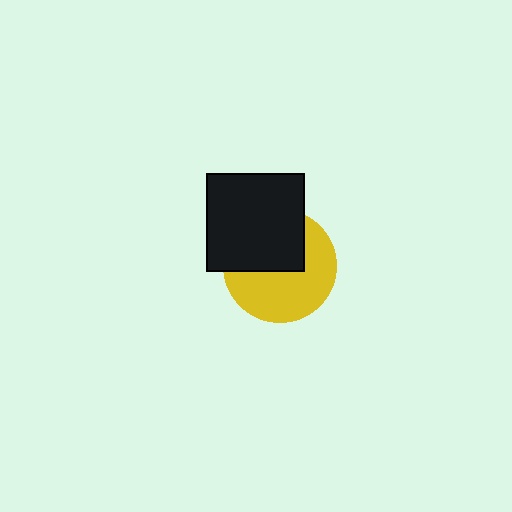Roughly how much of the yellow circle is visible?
About half of it is visible (roughly 57%).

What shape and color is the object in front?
The object in front is a black square.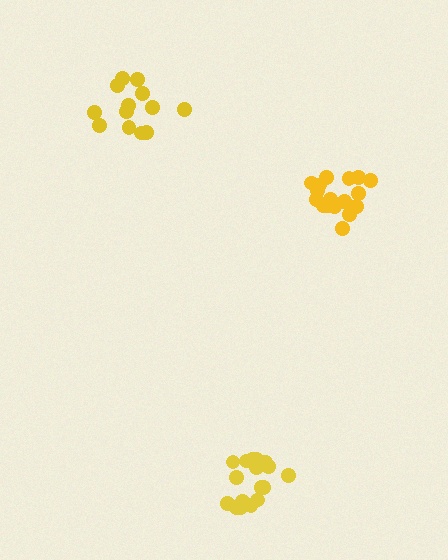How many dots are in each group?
Group 1: 17 dots, Group 2: 13 dots, Group 3: 18 dots (48 total).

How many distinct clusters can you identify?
There are 3 distinct clusters.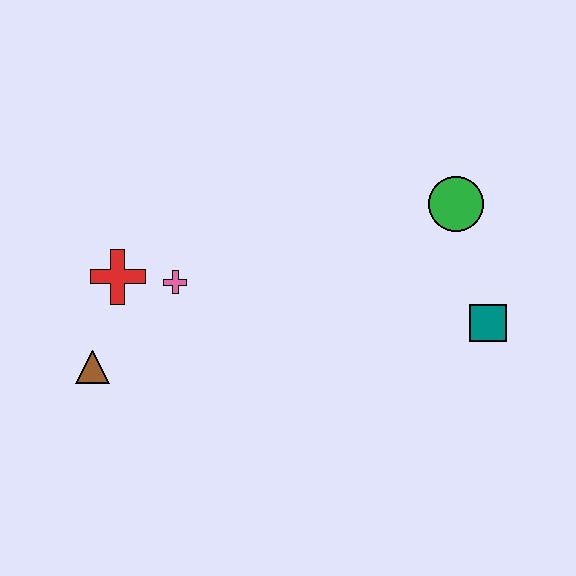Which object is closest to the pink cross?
The red cross is closest to the pink cross.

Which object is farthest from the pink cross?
The teal square is farthest from the pink cross.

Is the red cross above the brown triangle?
Yes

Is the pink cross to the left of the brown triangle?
No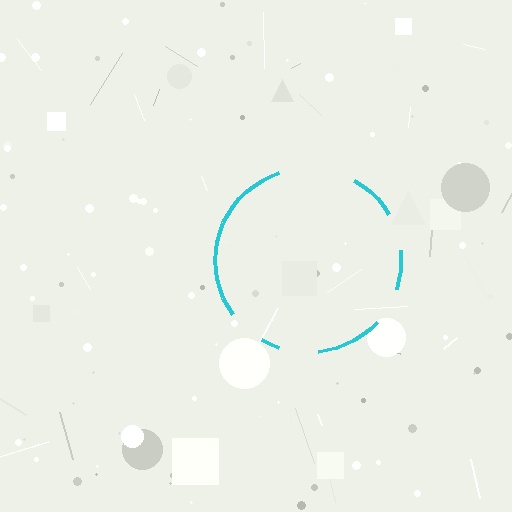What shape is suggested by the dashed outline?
The dashed outline suggests a circle.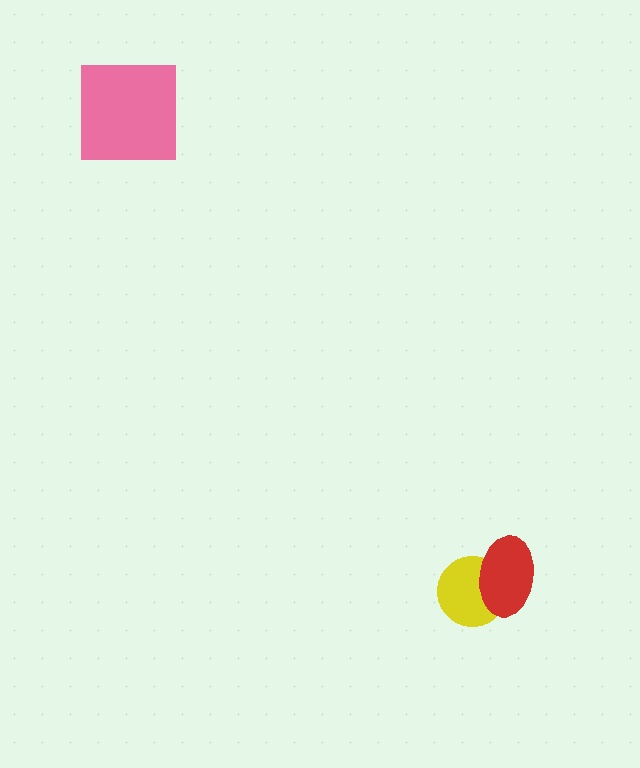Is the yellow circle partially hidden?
Yes, it is partially covered by another shape.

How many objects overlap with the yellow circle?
1 object overlaps with the yellow circle.